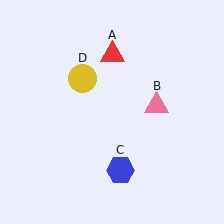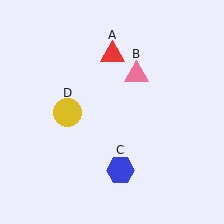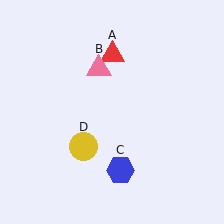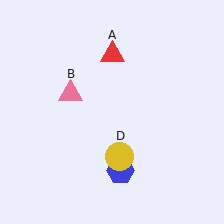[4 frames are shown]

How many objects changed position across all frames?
2 objects changed position: pink triangle (object B), yellow circle (object D).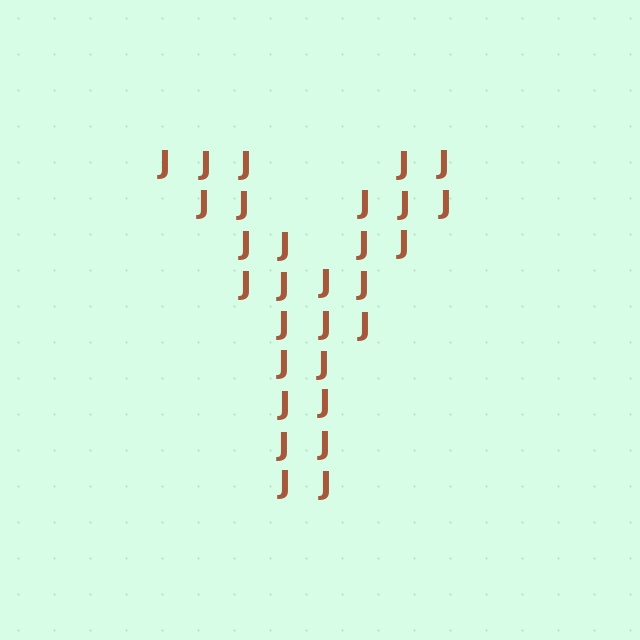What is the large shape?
The large shape is the letter Y.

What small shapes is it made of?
It is made of small letter J's.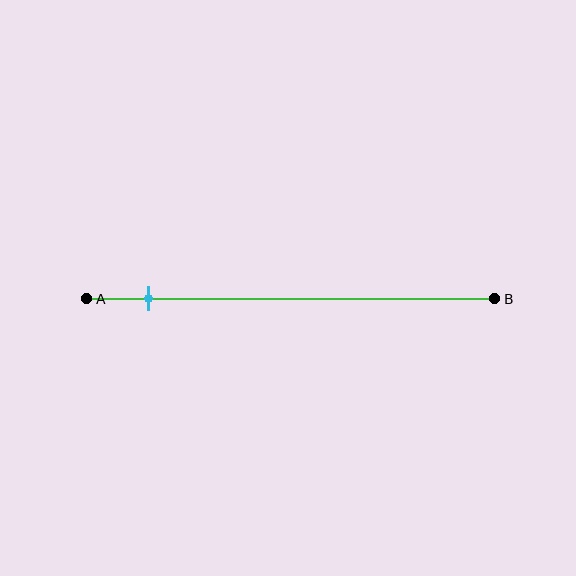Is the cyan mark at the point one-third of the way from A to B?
No, the mark is at about 15% from A, not at the 33% one-third point.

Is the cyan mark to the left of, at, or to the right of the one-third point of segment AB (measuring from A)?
The cyan mark is to the left of the one-third point of segment AB.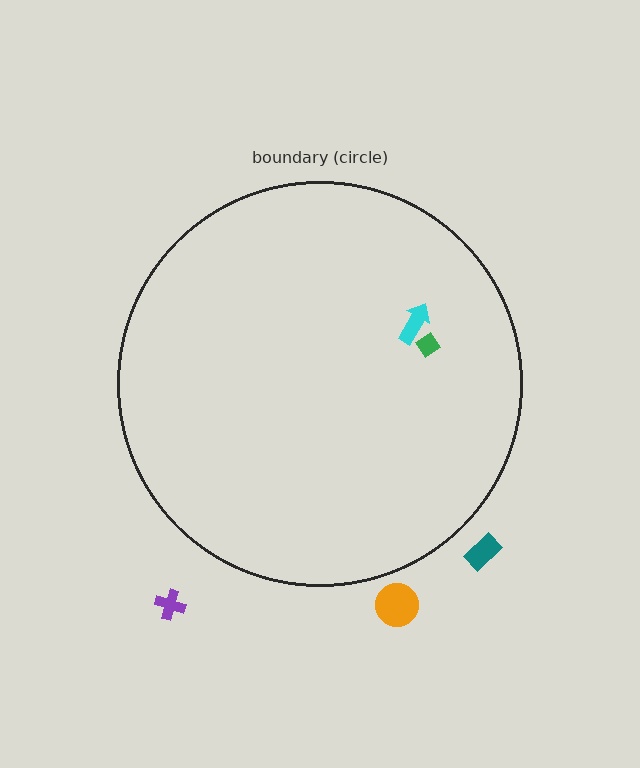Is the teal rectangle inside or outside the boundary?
Outside.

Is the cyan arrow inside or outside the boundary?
Inside.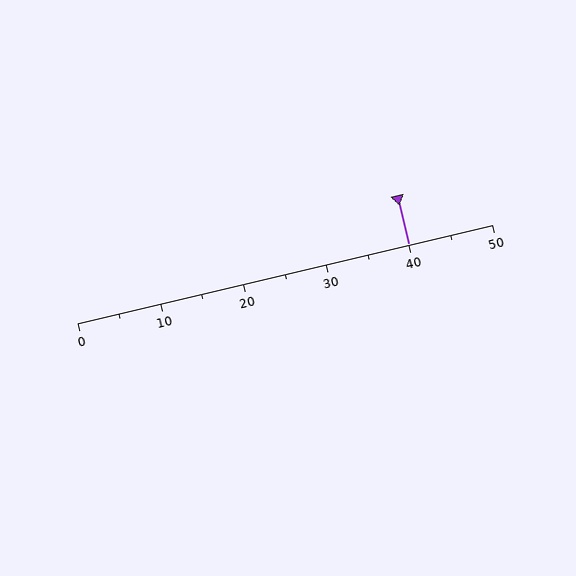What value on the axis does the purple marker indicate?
The marker indicates approximately 40.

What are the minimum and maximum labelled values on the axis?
The axis runs from 0 to 50.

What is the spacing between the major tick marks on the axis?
The major ticks are spaced 10 apart.